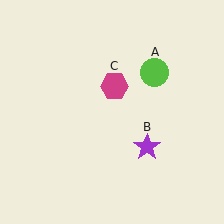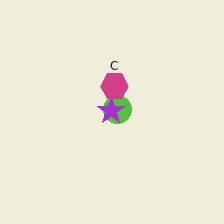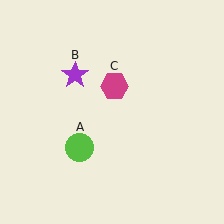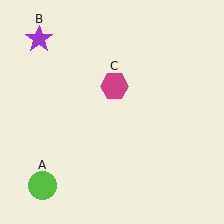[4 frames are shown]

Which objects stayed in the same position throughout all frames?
Magenta hexagon (object C) remained stationary.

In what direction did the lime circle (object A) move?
The lime circle (object A) moved down and to the left.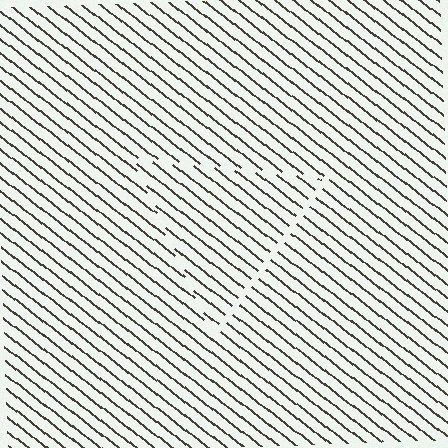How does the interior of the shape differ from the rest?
The interior of the shape contains the same grating, shifted by half a period — the contour is defined by the phase discontinuity where line-ends from the inner and outer gratings abut.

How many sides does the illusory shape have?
3 sides — the line-ends trace a triangle.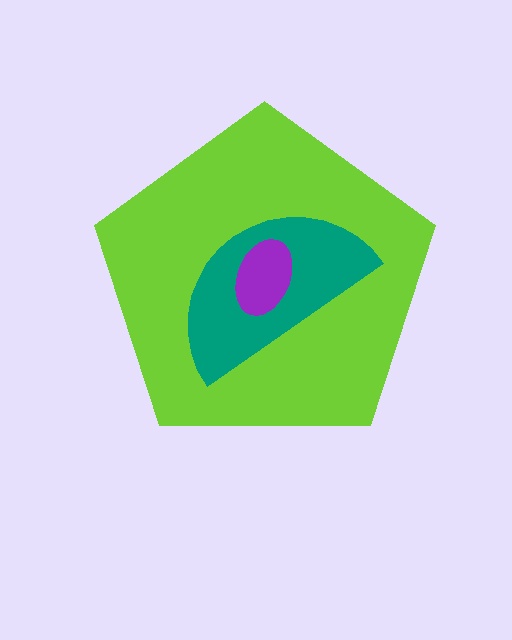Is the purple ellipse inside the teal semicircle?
Yes.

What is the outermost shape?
The lime pentagon.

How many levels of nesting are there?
3.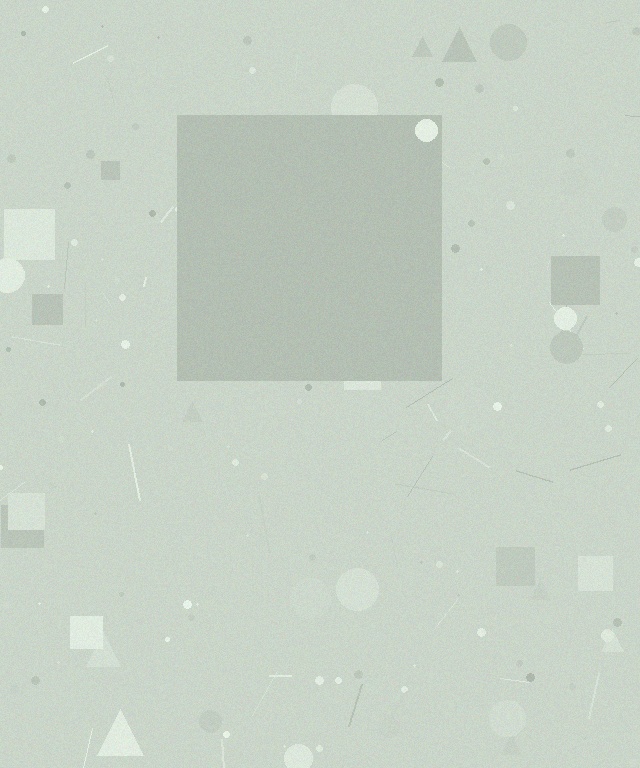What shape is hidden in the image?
A square is hidden in the image.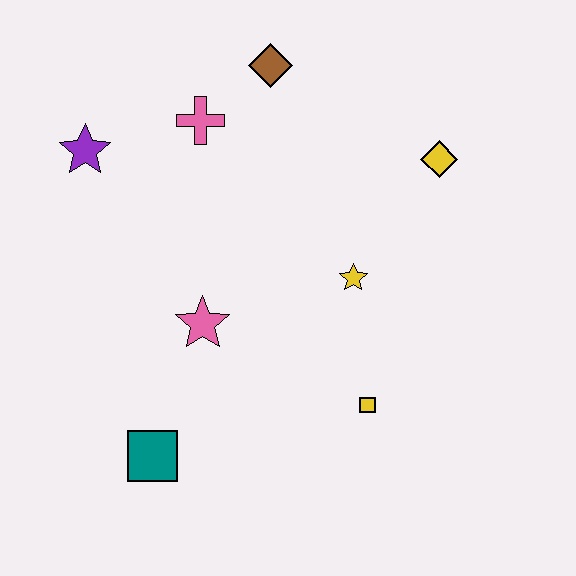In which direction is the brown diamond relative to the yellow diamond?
The brown diamond is to the left of the yellow diamond.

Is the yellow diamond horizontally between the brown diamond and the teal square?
No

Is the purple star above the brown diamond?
No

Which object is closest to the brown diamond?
The pink cross is closest to the brown diamond.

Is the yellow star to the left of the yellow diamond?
Yes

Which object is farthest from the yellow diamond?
The teal square is farthest from the yellow diamond.